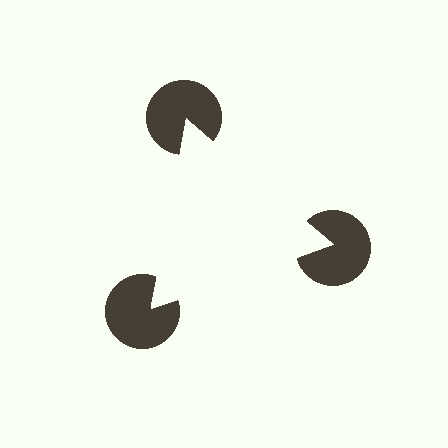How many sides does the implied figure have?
3 sides.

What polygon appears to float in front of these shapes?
An illusory triangle — its edges are inferred from the aligned wedge cuts in the pac-man discs, not physically drawn.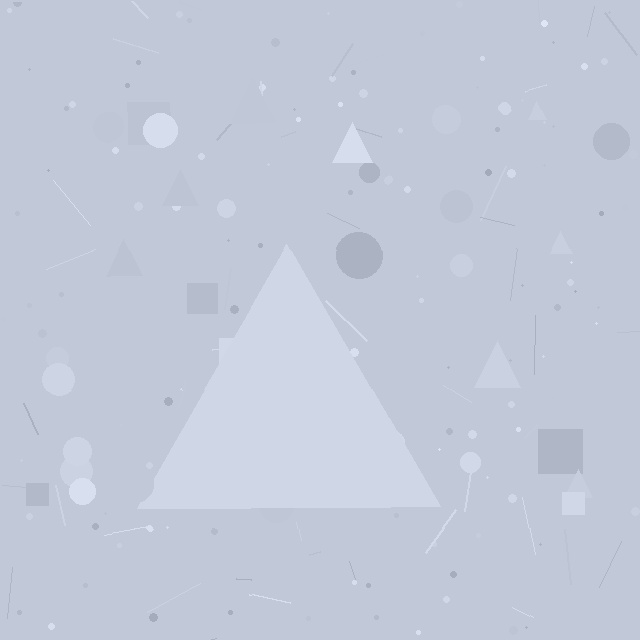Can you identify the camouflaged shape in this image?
The camouflaged shape is a triangle.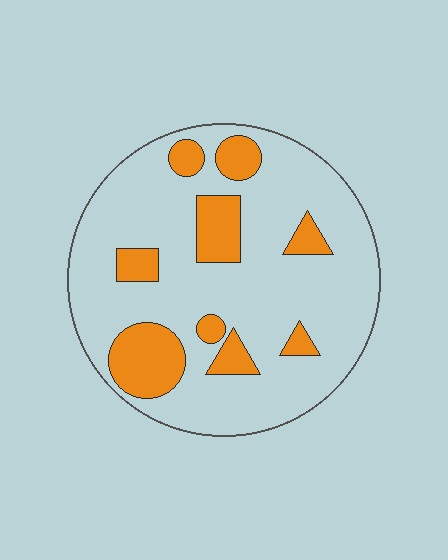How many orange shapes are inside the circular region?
9.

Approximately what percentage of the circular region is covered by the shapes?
Approximately 20%.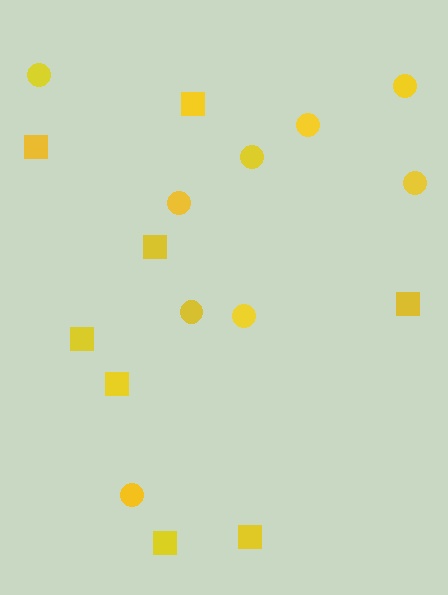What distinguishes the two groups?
There are 2 groups: one group of circles (9) and one group of squares (8).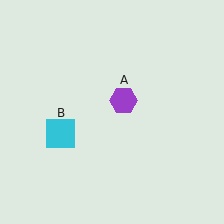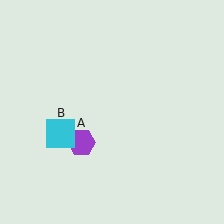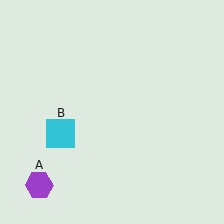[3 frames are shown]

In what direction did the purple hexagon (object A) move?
The purple hexagon (object A) moved down and to the left.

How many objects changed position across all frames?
1 object changed position: purple hexagon (object A).